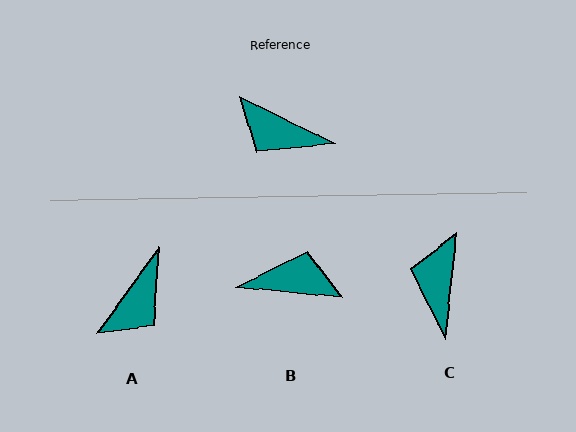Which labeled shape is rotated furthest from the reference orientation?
B, about 159 degrees away.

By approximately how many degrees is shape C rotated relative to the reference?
Approximately 70 degrees clockwise.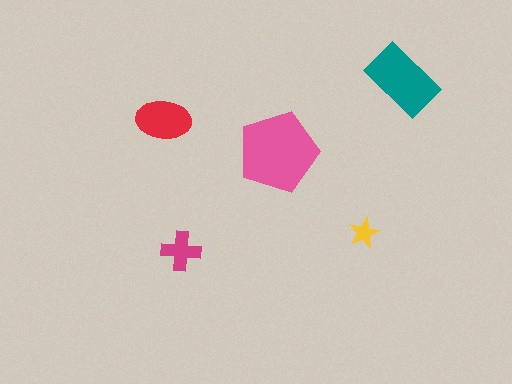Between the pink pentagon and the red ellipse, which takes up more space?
The pink pentagon.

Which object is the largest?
The pink pentagon.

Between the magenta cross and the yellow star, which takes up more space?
The magenta cross.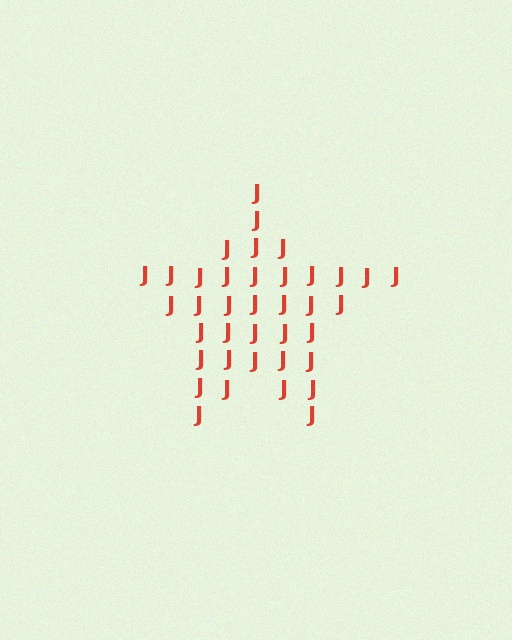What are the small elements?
The small elements are letter J's.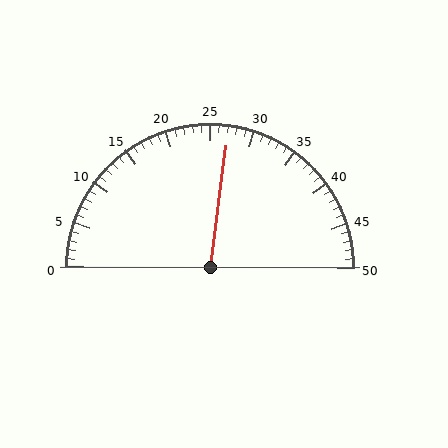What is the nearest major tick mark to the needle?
The nearest major tick mark is 25.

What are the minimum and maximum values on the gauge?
The gauge ranges from 0 to 50.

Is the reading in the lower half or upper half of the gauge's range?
The reading is in the upper half of the range (0 to 50).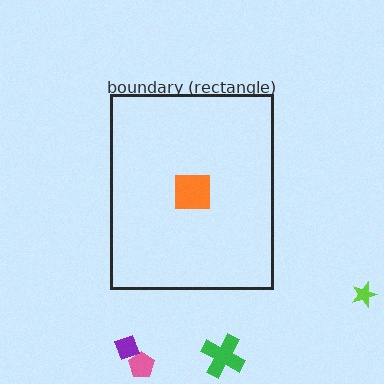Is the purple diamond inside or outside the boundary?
Outside.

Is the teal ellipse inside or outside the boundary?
Inside.